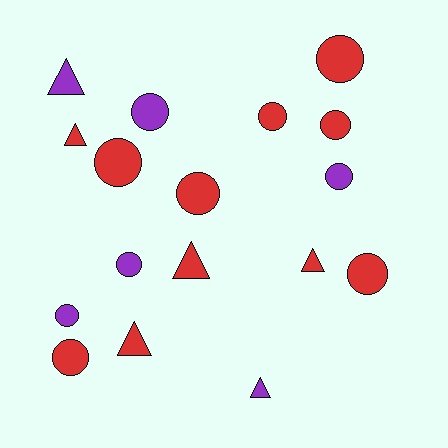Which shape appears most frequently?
Circle, with 11 objects.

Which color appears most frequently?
Red, with 11 objects.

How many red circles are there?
There are 7 red circles.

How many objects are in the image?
There are 17 objects.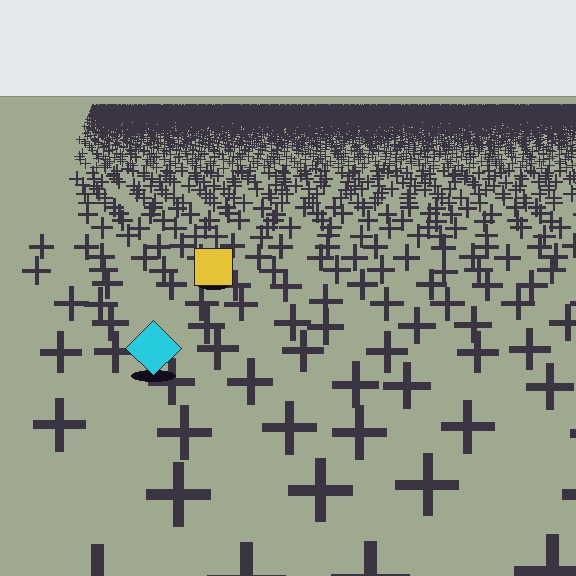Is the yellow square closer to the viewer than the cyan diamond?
No. The cyan diamond is closer — you can tell from the texture gradient: the ground texture is coarser near it.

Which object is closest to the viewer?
The cyan diamond is closest. The texture marks near it are larger and more spread out.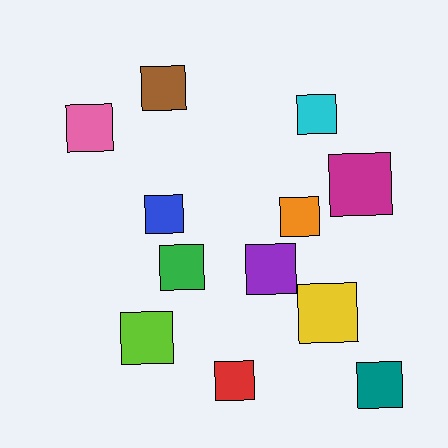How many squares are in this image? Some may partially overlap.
There are 12 squares.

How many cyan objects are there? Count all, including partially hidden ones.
There is 1 cyan object.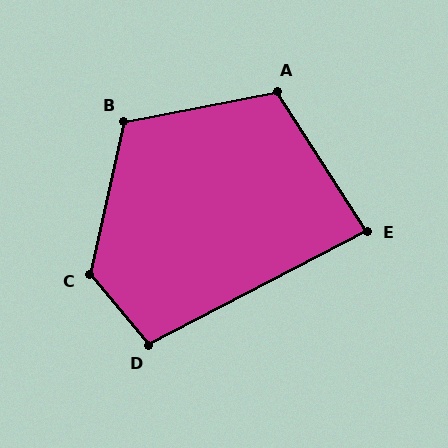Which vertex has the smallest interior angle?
E, at approximately 85 degrees.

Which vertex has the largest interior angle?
C, at approximately 128 degrees.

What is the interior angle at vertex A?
Approximately 111 degrees (obtuse).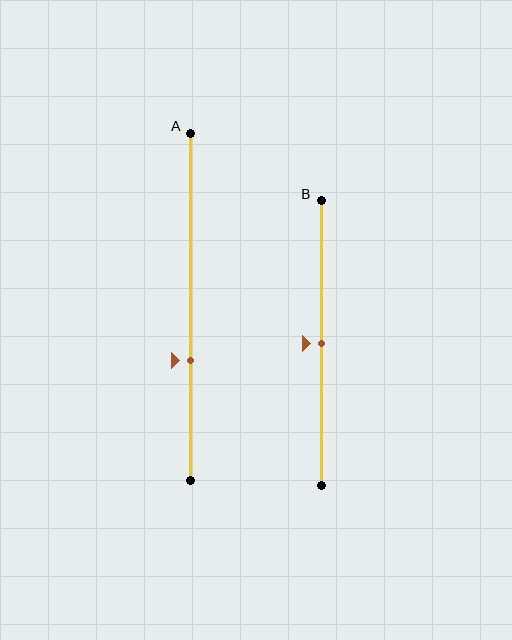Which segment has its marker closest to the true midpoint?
Segment B has its marker closest to the true midpoint.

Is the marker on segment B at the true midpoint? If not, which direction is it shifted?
Yes, the marker on segment B is at the true midpoint.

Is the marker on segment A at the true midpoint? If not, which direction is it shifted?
No, the marker on segment A is shifted downward by about 16% of the segment length.